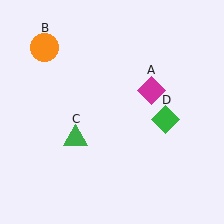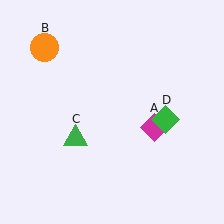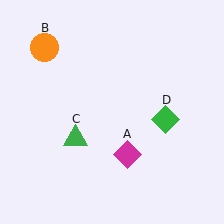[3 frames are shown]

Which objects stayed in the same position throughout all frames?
Orange circle (object B) and green triangle (object C) and green diamond (object D) remained stationary.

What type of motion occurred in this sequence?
The magenta diamond (object A) rotated clockwise around the center of the scene.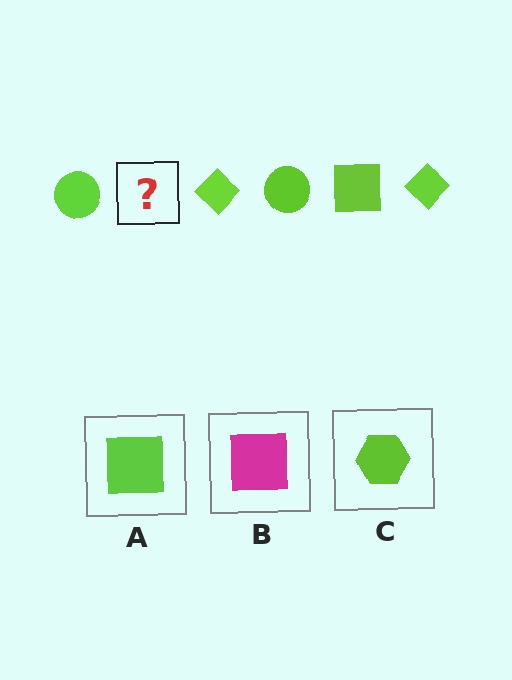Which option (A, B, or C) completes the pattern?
A.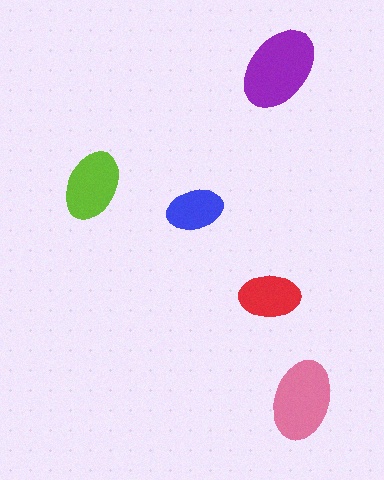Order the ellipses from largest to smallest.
the purple one, the pink one, the lime one, the red one, the blue one.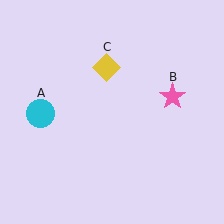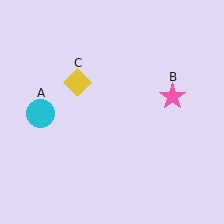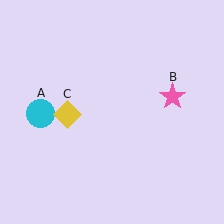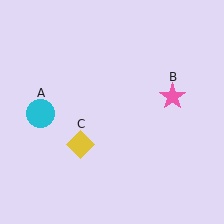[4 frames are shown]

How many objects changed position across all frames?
1 object changed position: yellow diamond (object C).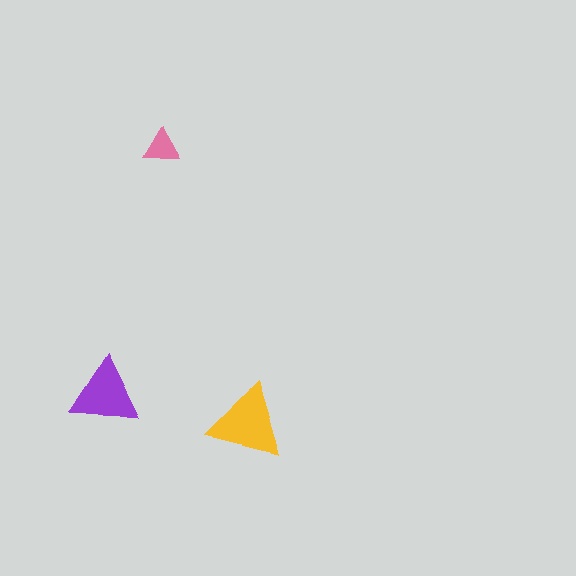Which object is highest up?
The pink triangle is topmost.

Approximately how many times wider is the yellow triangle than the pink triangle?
About 2 times wider.